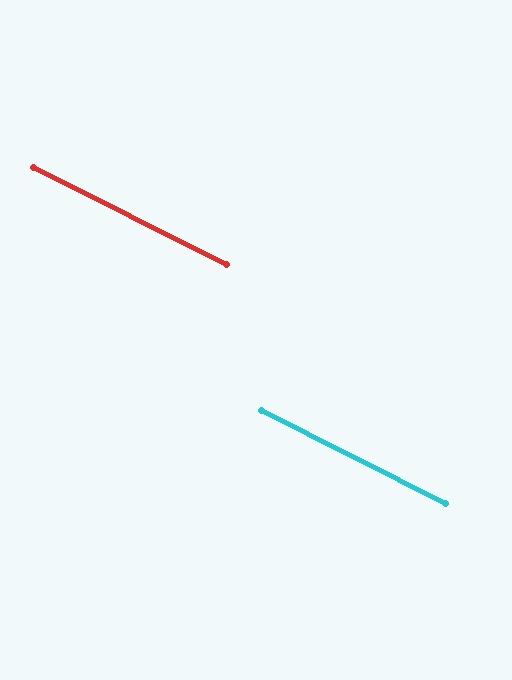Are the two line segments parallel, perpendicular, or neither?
Parallel — their directions differ by only 0.1°.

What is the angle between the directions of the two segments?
Approximately 0 degrees.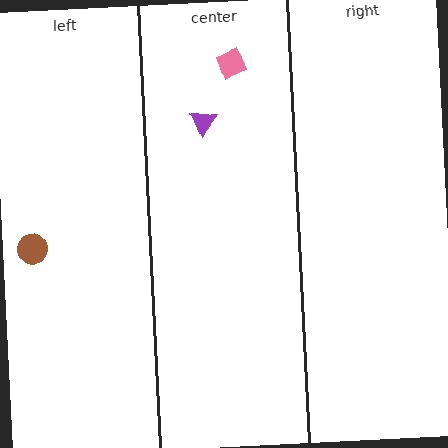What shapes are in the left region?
The brown circle.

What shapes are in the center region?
The purple triangle, the pink diamond.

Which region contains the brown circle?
The left region.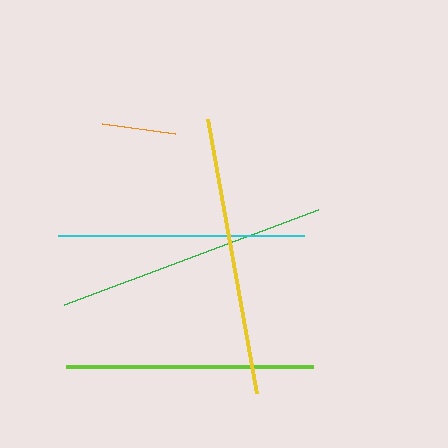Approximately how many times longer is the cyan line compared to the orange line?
The cyan line is approximately 3.3 times the length of the orange line.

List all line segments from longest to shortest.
From longest to shortest: yellow, green, lime, cyan, orange.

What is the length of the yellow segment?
The yellow segment is approximately 279 pixels long.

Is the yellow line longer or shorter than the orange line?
The yellow line is longer than the orange line.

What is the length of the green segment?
The green segment is approximately 272 pixels long.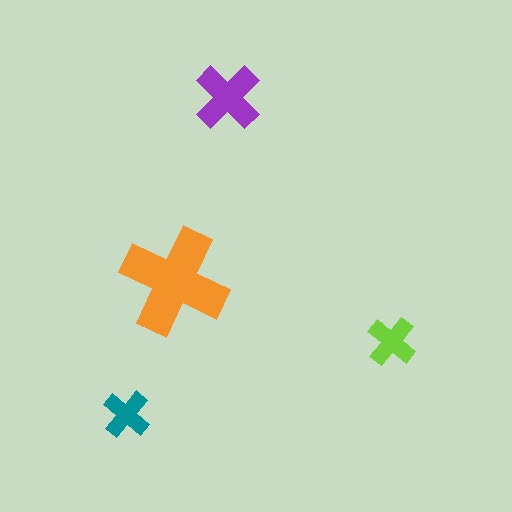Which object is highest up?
The purple cross is topmost.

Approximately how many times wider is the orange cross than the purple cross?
About 1.5 times wider.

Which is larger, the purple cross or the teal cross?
The purple one.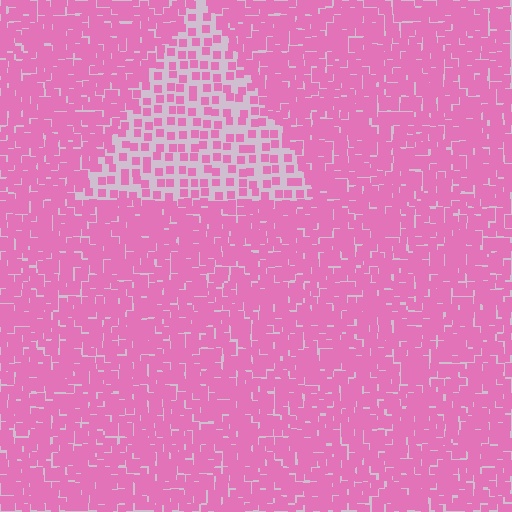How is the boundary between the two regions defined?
The boundary is defined by a change in element density (approximately 2.5x ratio). All elements are the same color, size, and shape.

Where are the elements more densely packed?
The elements are more densely packed outside the triangle boundary.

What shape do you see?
I see a triangle.